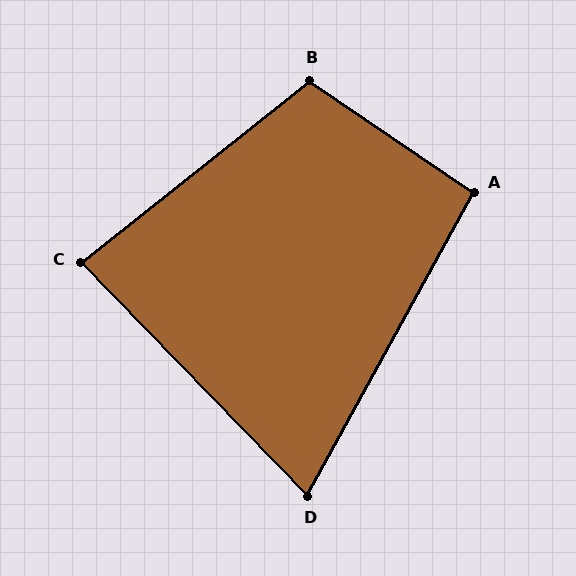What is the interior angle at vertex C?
Approximately 84 degrees (acute).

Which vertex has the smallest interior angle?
D, at approximately 73 degrees.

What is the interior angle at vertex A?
Approximately 96 degrees (obtuse).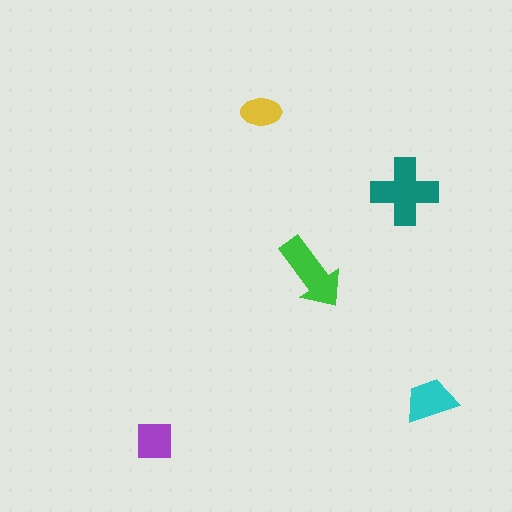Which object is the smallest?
The yellow ellipse.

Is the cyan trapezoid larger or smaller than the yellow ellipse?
Larger.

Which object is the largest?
The teal cross.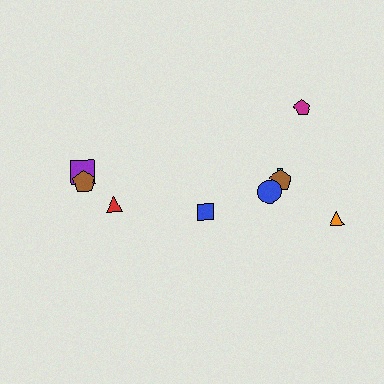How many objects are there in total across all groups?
There are 9 objects.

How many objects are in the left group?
There are 3 objects.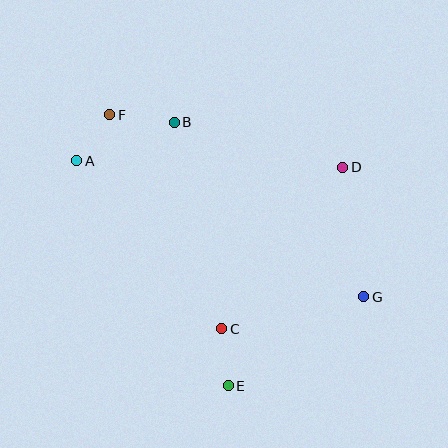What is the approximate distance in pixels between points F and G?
The distance between F and G is approximately 313 pixels.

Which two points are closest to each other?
Points A and F are closest to each other.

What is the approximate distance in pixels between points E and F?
The distance between E and F is approximately 296 pixels.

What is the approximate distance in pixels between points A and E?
The distance between A and E is approximately 271 pixels.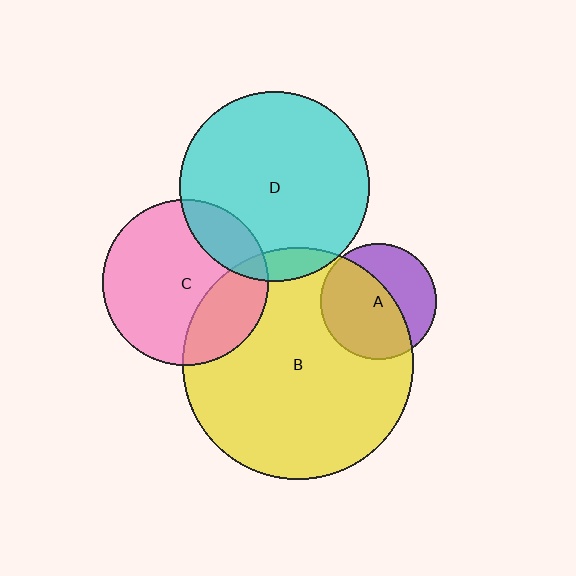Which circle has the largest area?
Circle B (yellow).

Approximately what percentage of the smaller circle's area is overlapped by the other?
Approximately 20%.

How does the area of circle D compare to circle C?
Approximately 1.3 times.